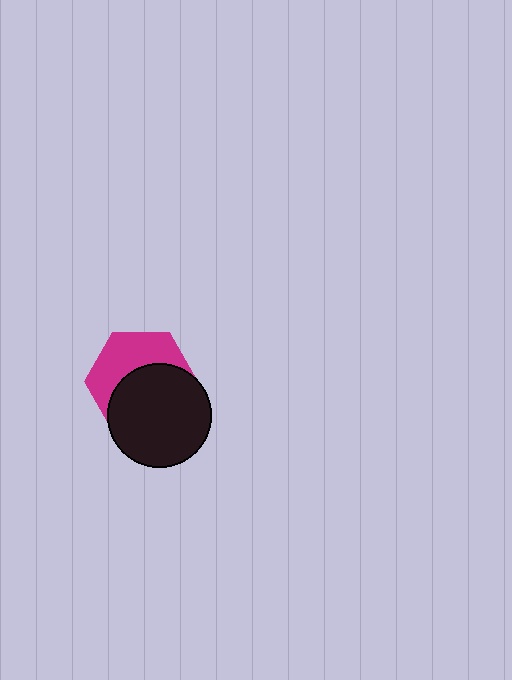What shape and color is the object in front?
The object in front is a black circle.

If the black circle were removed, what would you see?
You would see the complete magenta hexagon.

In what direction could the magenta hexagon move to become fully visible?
The magenta hexagon could move up. That would shift it out from behind the black circle entirely.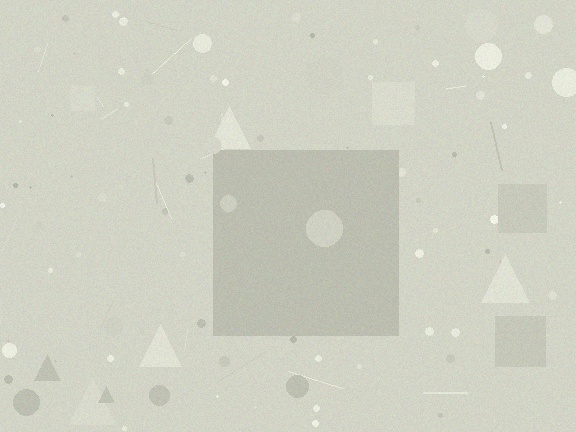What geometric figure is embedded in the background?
A square is embedded in the background.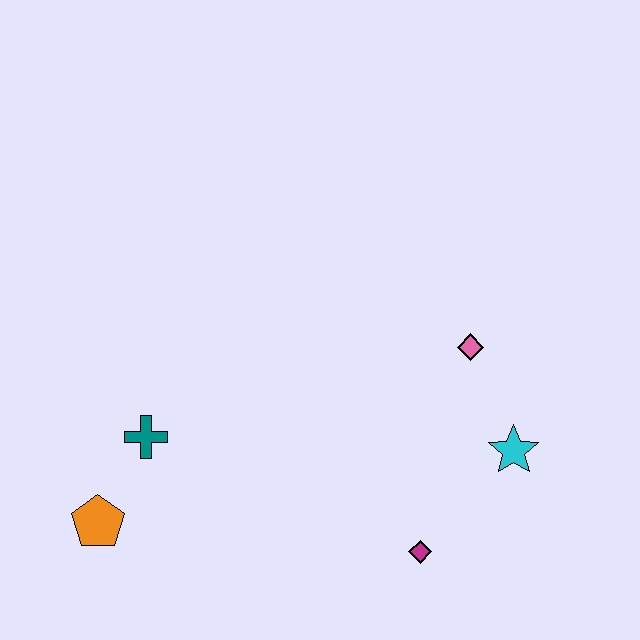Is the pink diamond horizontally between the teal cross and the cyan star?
Yes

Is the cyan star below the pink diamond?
Yes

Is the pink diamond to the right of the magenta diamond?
Yes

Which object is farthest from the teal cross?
The cyan star is farthest from the teal cross.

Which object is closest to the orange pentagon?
The teal cross is closest to the orange pentagon.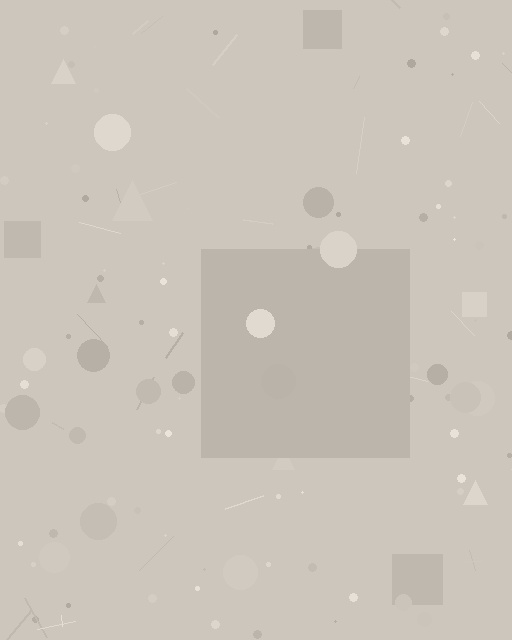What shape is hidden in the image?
A square is hidden in the image.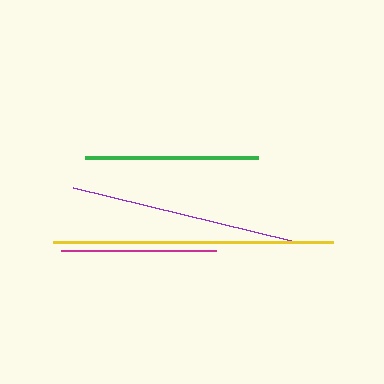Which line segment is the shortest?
The magenta line is the shortest at approximately 155 pixels.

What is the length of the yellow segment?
The yellow segment is approximately 280 pixels long.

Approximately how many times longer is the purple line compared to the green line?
The purple line is approximately 1.3 times the length of the green line.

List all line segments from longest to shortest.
From longest to shortest: yellow, purple, green, magenta.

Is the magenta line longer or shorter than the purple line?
The purple line is longer than the magenta line.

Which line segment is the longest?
The yellow line is the longest at approximately 280 pixels.